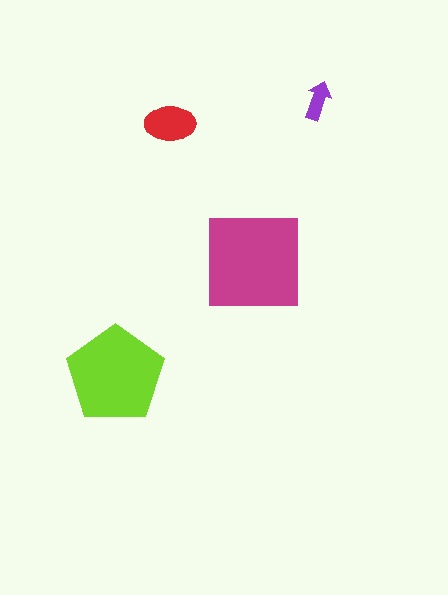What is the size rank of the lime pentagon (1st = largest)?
2nd.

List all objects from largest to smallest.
The magenta square, the lime pentagon, the red ellipse, the purple arrow.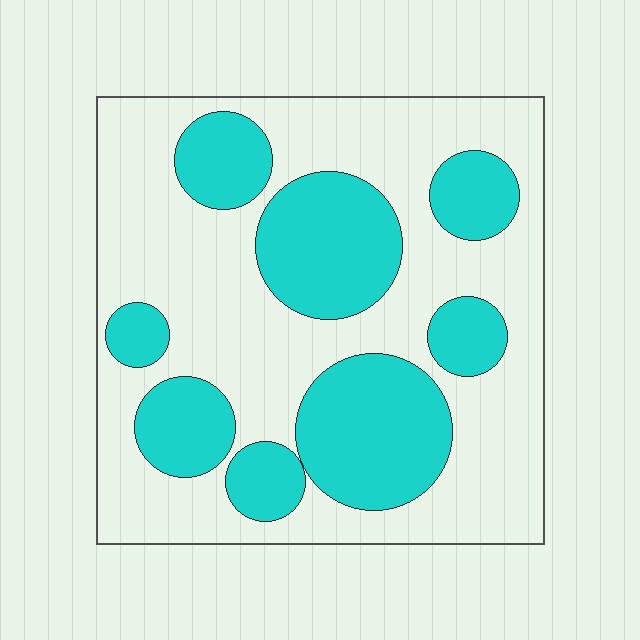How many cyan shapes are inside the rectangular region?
8.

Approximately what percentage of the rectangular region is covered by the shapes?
Approximately 35%.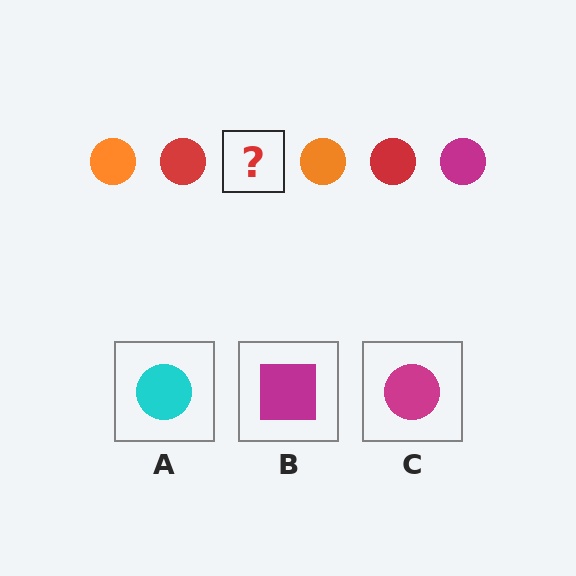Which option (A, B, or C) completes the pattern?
C.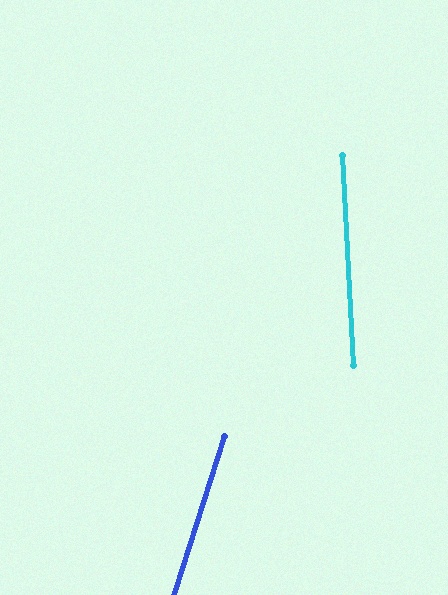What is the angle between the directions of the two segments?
Approximately 21 degrees.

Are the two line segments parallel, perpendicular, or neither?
Neither parallel nor perpendicular — they differ by about 21°.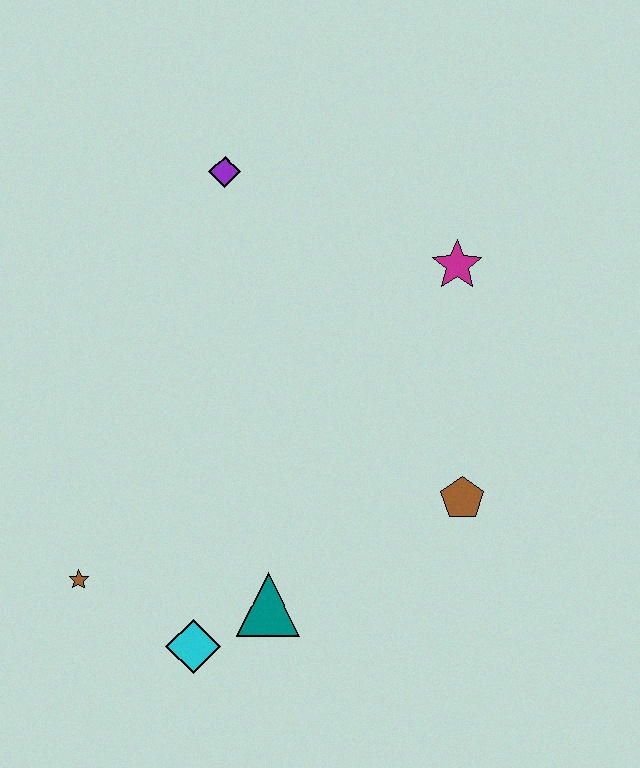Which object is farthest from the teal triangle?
The purple diamond is farthest from the teal triangle.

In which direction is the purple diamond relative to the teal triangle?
The purple diamond is above the teal triangle.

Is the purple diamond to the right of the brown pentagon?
No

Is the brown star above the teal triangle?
Yes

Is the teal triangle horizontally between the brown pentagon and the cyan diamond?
Yes